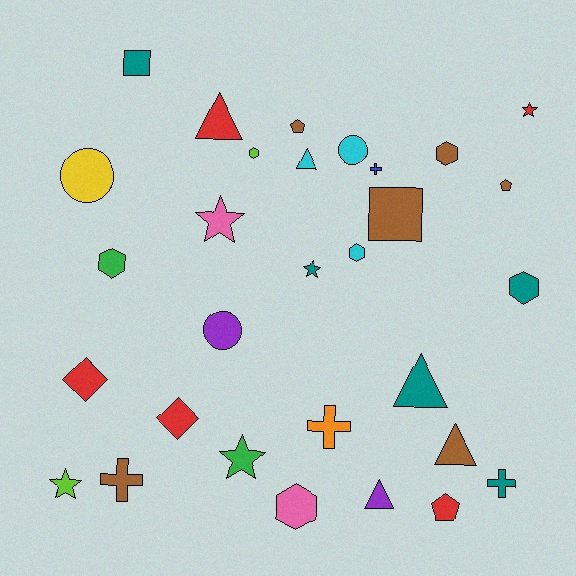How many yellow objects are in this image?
There is 1 yellow object.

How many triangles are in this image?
There are 5 triangles.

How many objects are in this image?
There are 30 objects.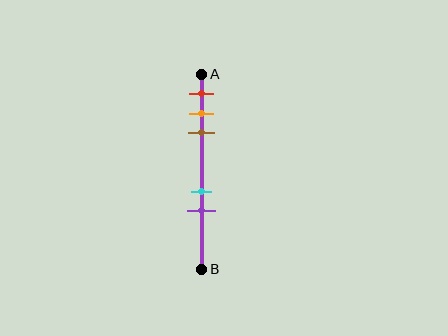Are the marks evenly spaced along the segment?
No, the marks are not evenly spaced.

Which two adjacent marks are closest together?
The orange and brown marks are the closest adjacent pair.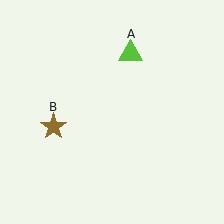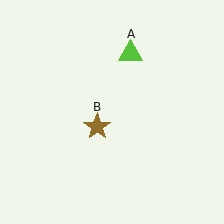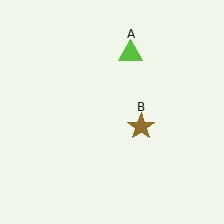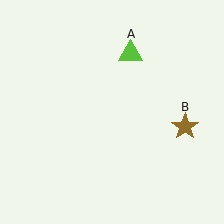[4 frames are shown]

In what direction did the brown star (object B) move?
The brown star (object B) moved right.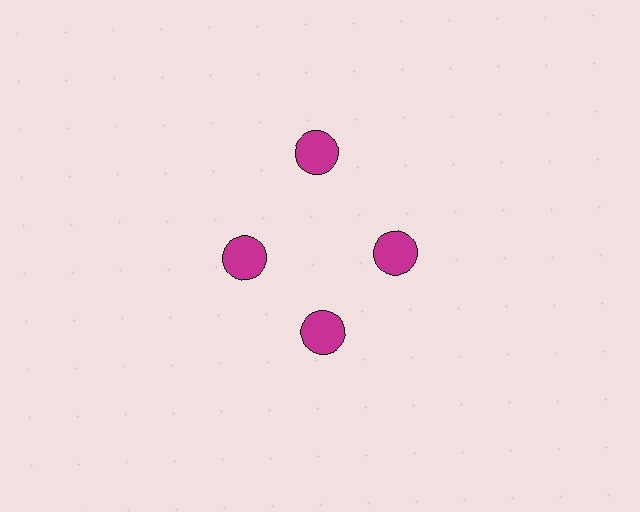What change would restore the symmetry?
The symmetry would be restored by moving it inward, back onto the ring so that all 4 circles sit at equal angles and equal distance from the center.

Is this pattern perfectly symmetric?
No. The 4 magenta circles are arranged in a ring, but one element near the 12 o'clock position is pushed outward from the center, breaking the 4-fold rotational symmetry.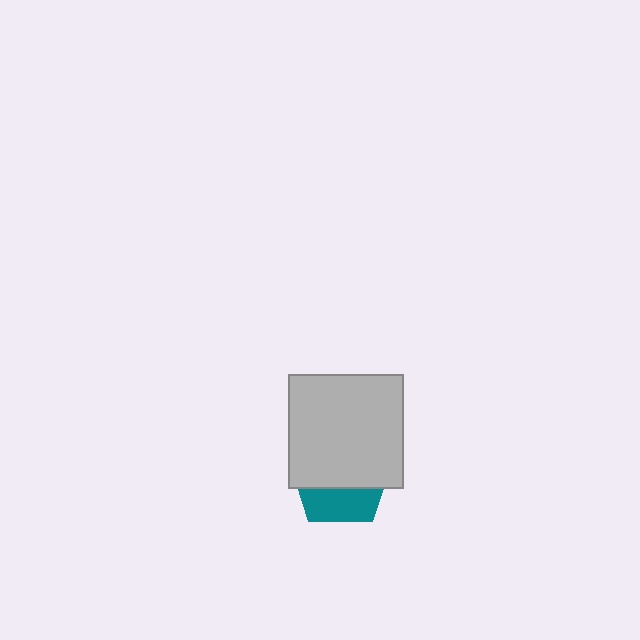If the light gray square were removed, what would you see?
You would see the complete teal pentagon.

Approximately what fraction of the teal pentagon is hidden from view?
Roughly 66% of the teal pentagon is hidden behind the light gray square.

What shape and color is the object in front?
The object in front is a light gray square.